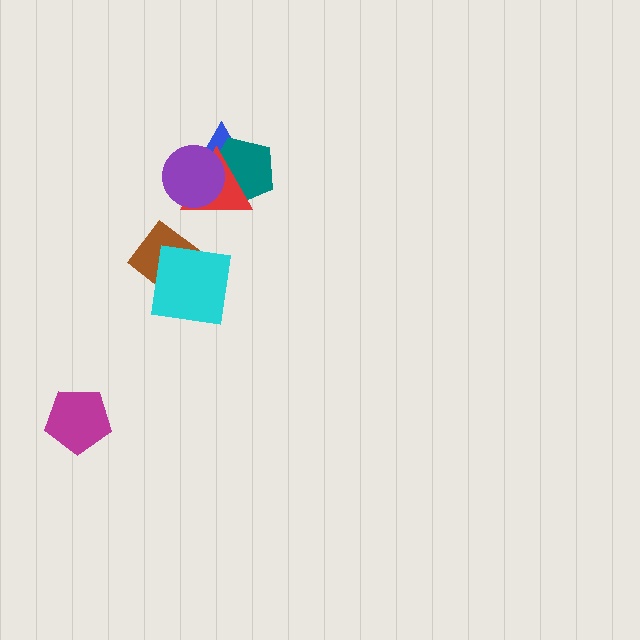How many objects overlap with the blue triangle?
3 objects overlap with the blue triangle.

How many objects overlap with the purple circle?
3 objects overlap with the purple circle.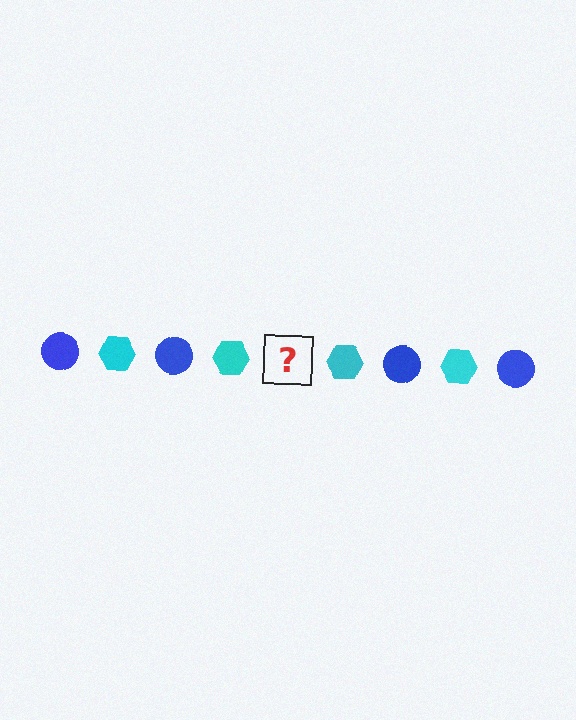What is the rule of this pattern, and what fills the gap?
The rule is that the pattern alternates between blue circle and cyan hexagon. The gap should be filled with a blue circle.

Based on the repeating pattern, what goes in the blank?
The blank should be a blue circle.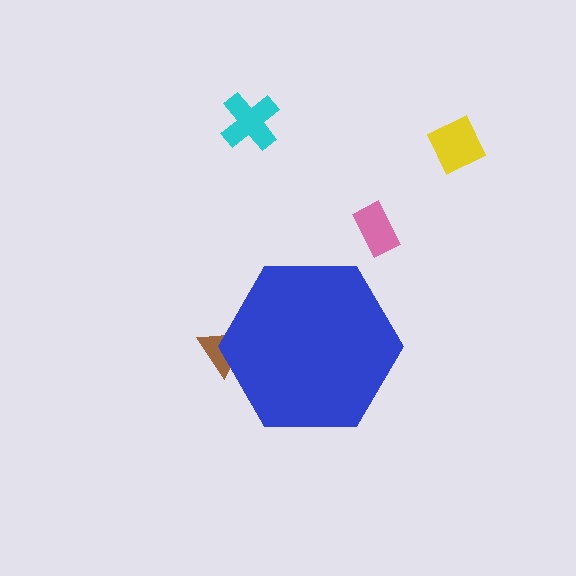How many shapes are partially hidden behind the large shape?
1 shape is partially hidden.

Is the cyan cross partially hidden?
No, the cyan cross is fully visible.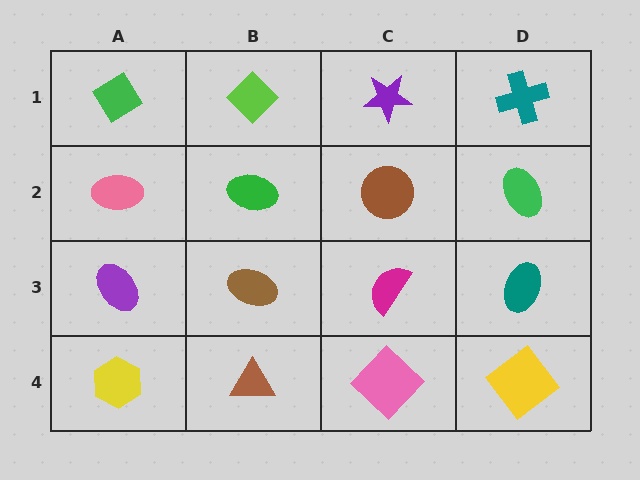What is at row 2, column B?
A green ellipse.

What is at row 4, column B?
A brown triangle.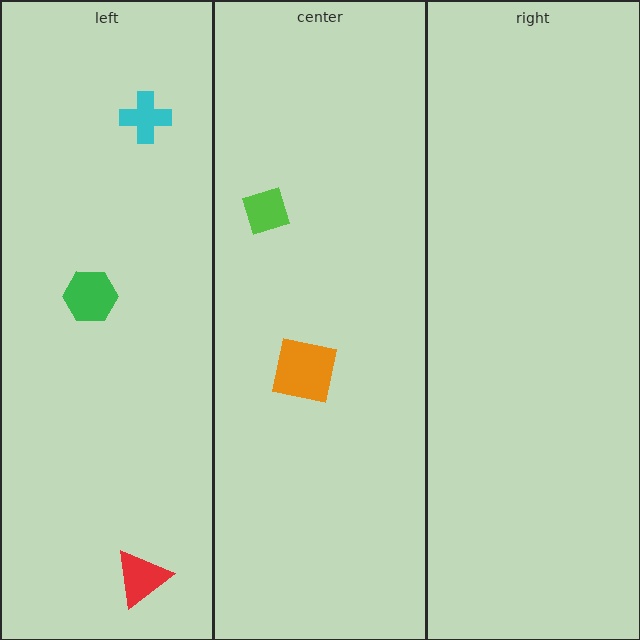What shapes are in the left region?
The red triangle, the cyan cross, the green hexagon.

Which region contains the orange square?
The center region.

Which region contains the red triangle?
The left region.